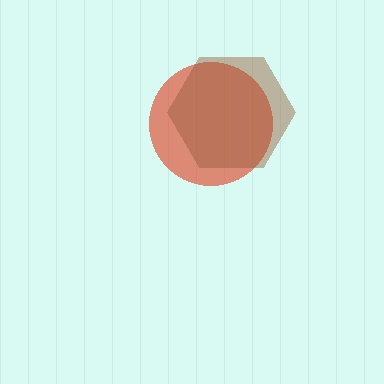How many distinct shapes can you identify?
There are 2 distinct shapes: a red circle, a brown hexagon.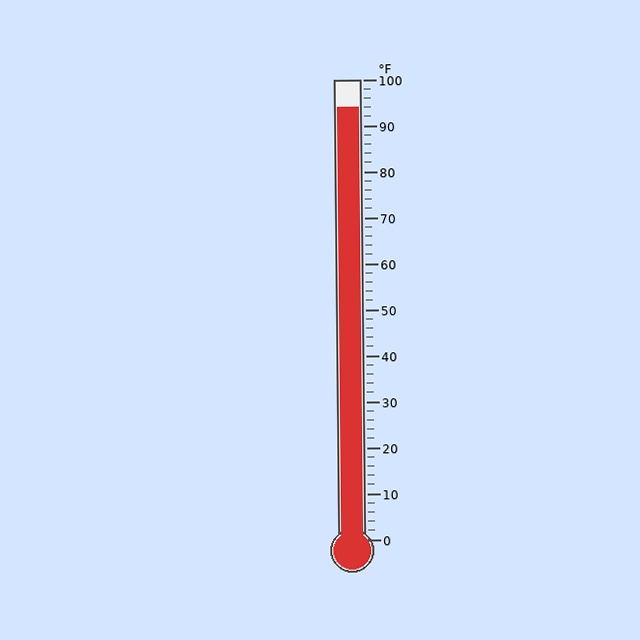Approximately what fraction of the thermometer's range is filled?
The thermometer is filled to approximately 95% of its range.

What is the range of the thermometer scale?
The thermometer scale ranges from 0°F to 100°F.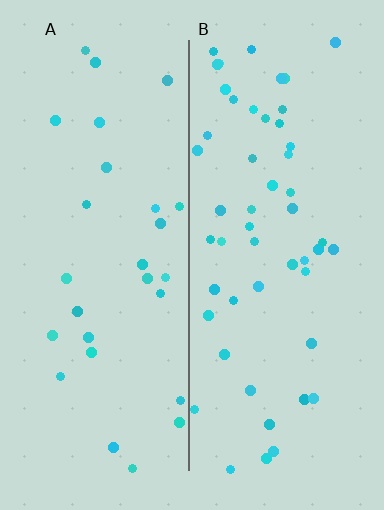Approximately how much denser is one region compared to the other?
Approximately 1.9× — region B over region A.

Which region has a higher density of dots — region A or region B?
B (the right).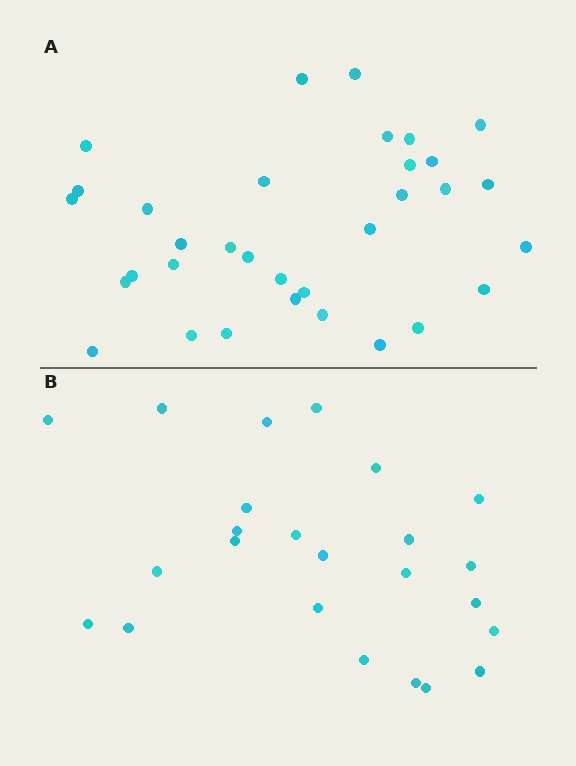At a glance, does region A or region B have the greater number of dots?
Region A (the top region) has more dots.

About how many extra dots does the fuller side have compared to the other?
Region A has roughly 8 or so more dots than region B.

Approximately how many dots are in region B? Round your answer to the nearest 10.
About 20 dots. (The exact count is 24, which rounds to 20.)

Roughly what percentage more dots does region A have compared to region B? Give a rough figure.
About 40% more.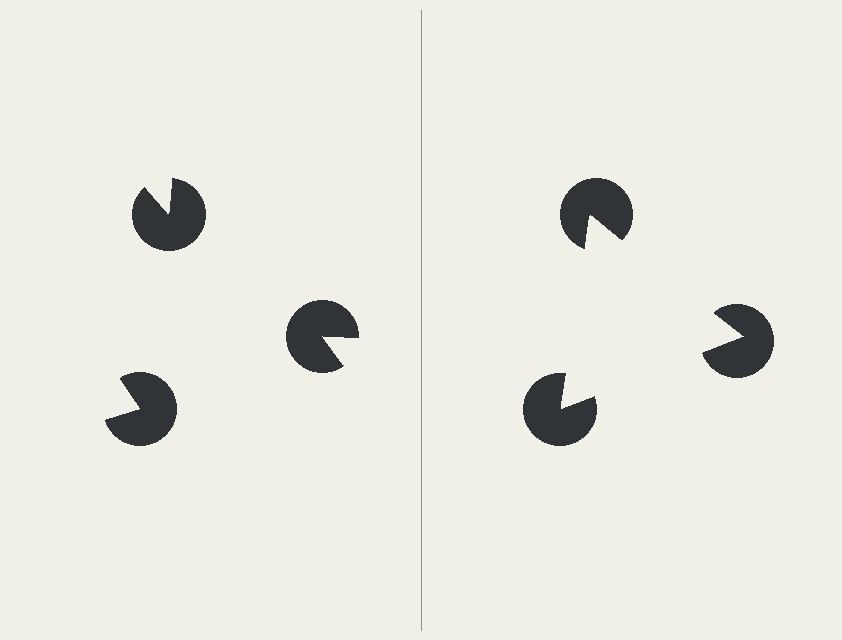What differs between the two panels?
The pac-man discs are positioned identically on both sides; only the wedge orientations differ. On the right they align to a triangle; on the left they are misaligned.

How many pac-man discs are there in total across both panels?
6 — 3 on each side.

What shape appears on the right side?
An illusory triangle.